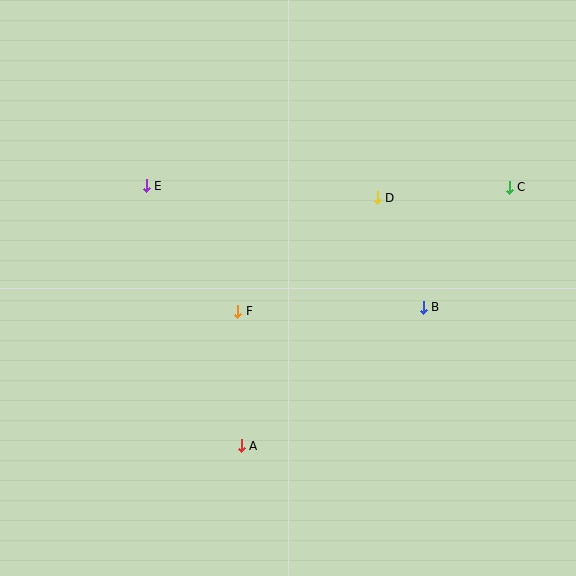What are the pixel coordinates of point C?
Point C is at (509, 187).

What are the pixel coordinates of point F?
Point F is at (238, 311).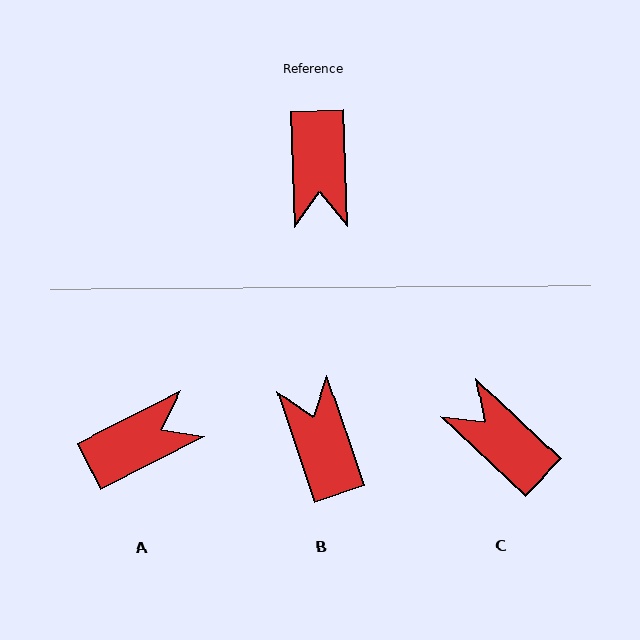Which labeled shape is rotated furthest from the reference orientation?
B, about 164 degrees away.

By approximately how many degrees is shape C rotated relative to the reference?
Approximately 136 degrees clockwise.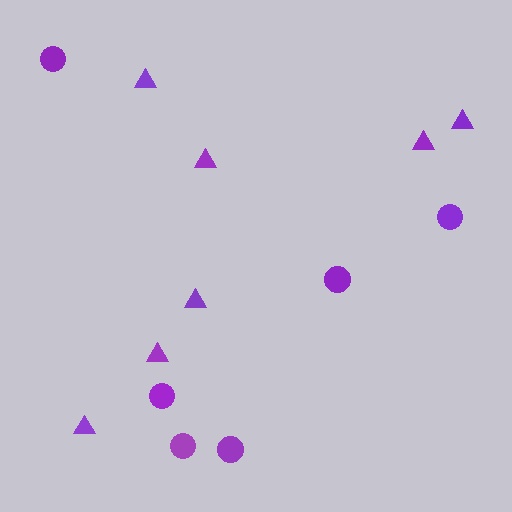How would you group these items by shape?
There are 2 groups: one group of triangles (7) and one group of circles (6).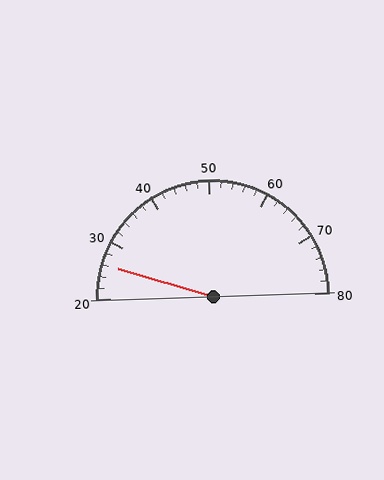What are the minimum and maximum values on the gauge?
The gauge ranges from 20 to 80.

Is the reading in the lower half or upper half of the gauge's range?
The reading is in the lower half of the range (20 to 80).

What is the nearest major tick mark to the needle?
The nearest major tick mark is 30.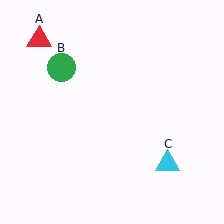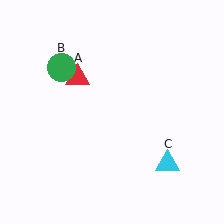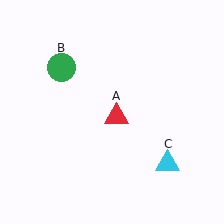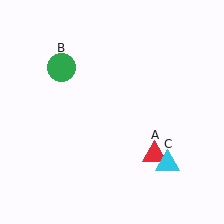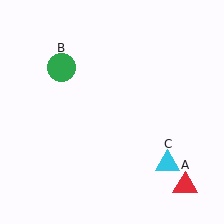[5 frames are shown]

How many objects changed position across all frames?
1 object changed position: red triangle (object A).